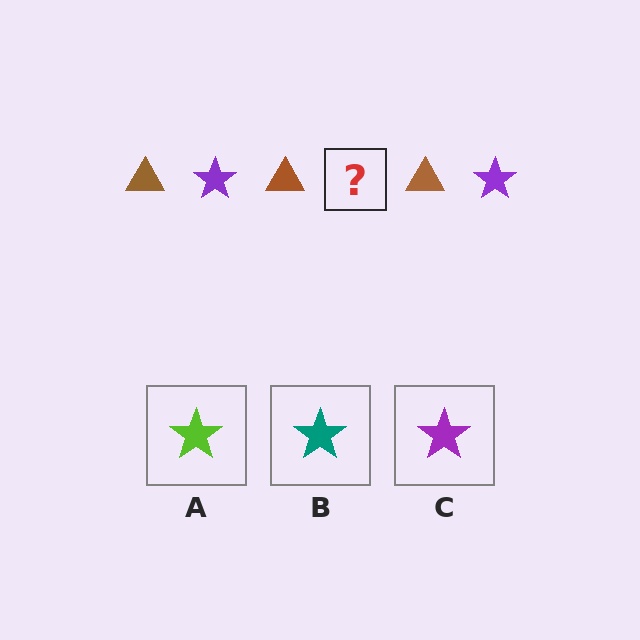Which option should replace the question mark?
Option C.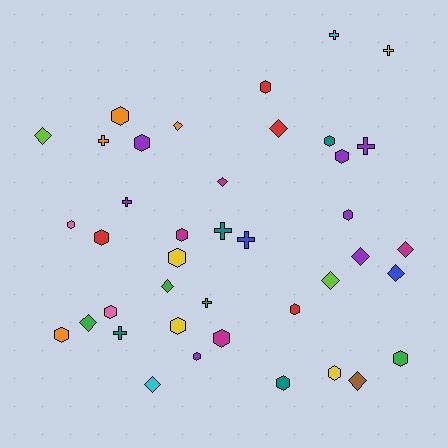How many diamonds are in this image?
There are 12 diamonds.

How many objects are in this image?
There are 40 objects.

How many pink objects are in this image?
There are 2 pink objects.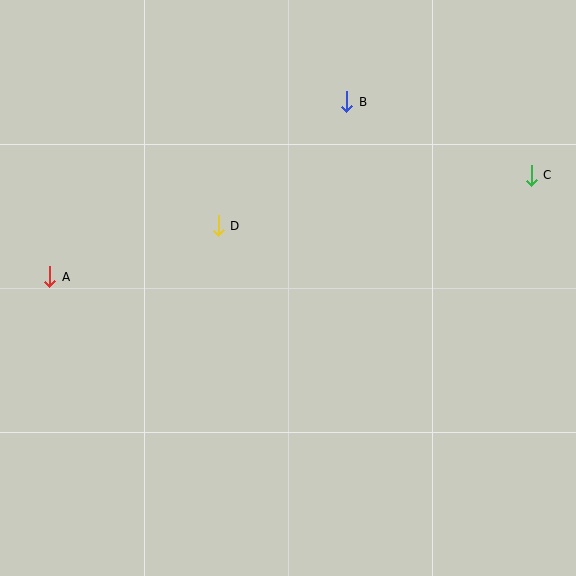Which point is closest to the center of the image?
Point D at (218, 226) is closest to the center.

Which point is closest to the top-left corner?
Point A is closest to the top-left corner.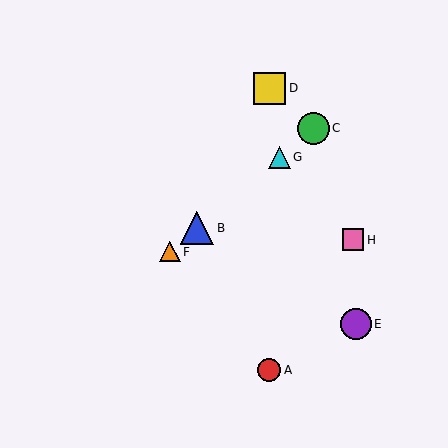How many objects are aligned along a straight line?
4 objects (B, C, F, G) are aligned along a straight line.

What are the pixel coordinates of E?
Object E is at (356, 324).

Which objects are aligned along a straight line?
Objects B, C, F, G are aligned along a straight line.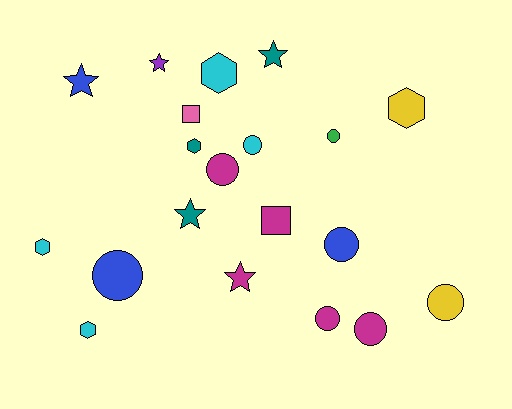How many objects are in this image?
There are 20 objects.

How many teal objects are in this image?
There are 3 teal objects.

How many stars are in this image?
There are 5 stars.